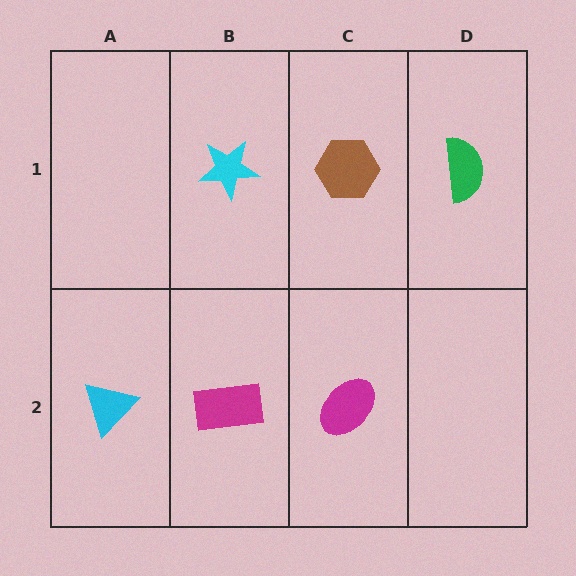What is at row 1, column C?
A brown hexagon.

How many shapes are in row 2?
3 shapes.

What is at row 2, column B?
A magenta rectangle.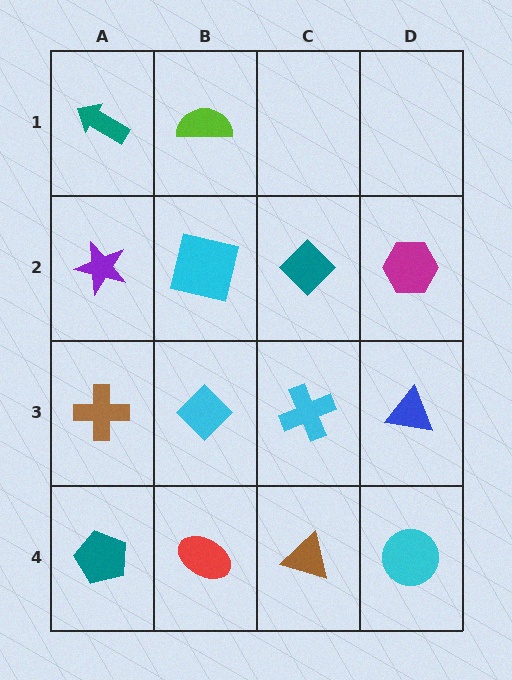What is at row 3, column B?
A cyan diamond.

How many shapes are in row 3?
4 shapes.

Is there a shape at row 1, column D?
No, that cell is empty.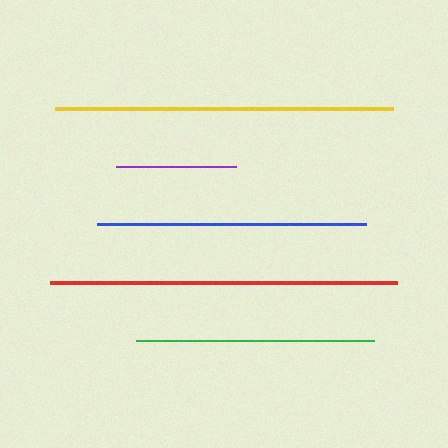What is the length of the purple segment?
The purple segment is approximately 120 pixels long.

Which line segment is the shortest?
The purple line is the shortest at approximately 120 pixels.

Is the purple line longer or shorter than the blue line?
The blue line is longer than the purple line.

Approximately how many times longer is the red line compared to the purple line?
The red line is approximately 2.9 times the length of the purple line.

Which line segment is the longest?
The red line is the longest at approximately 348 pixels.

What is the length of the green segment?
The green segment is approximately 238 pixels long.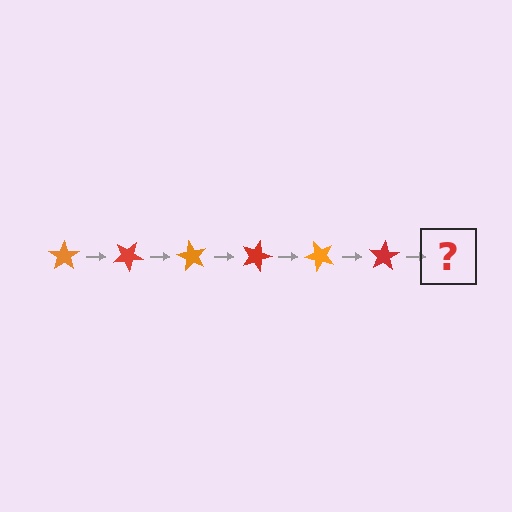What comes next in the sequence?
The next element should be an orange star, rotated 180 degrees from the start.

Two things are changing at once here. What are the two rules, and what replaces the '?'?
The two rules are that it rotates 30 degrees each step and the color cycles through orange and red. The '?' should be an orange star, rotated 180 degrees from the start.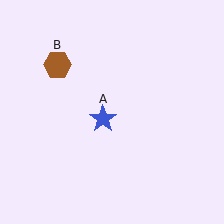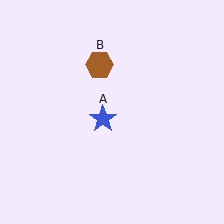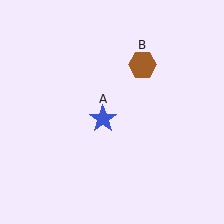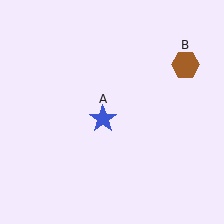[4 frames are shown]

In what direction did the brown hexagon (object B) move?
The brown hexagon (object B) moved right.